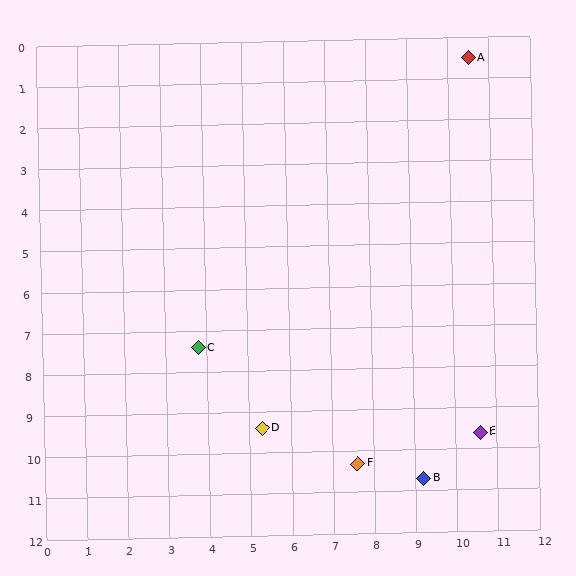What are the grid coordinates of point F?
Point F is at approximately (7.6, 10.3).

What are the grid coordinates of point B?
Point B is at approximately (9.2, 10.7).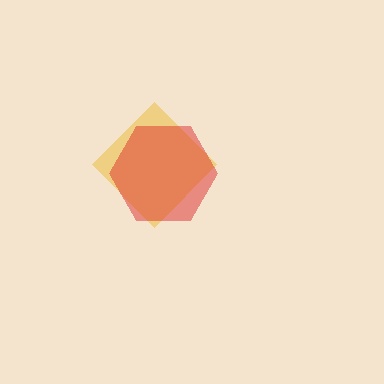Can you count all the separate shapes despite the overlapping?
Yes, there are 2 separate shapes.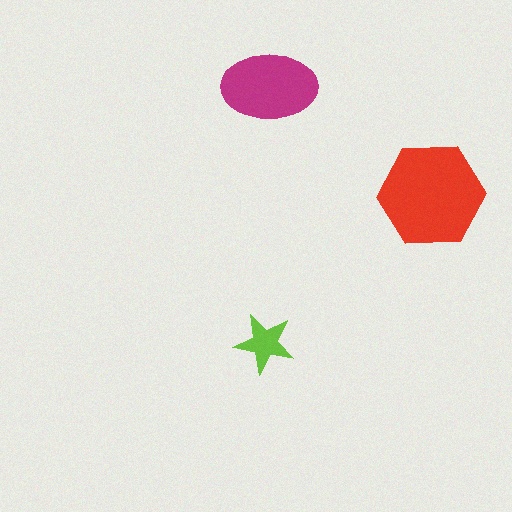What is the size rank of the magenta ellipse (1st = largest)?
2nd.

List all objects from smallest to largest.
The lime star, the magenta ellipse, the red hexagon.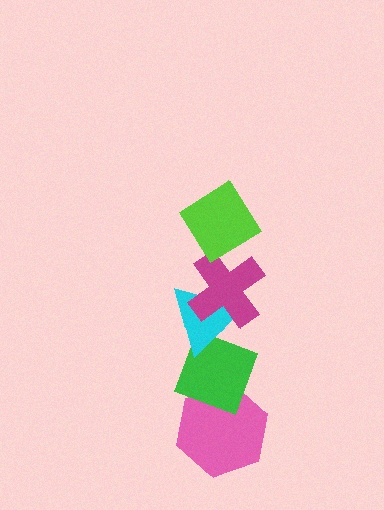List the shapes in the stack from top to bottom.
From top to bottom: the lime diamond, the magenta cross, the cyan triangle, the green diamond, the pink hexagon.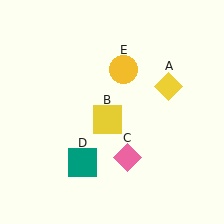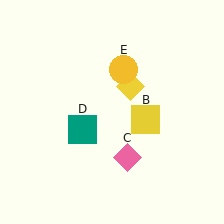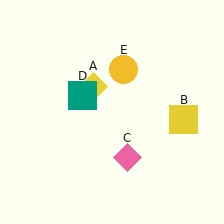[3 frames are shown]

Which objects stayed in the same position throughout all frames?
Pink diamond (object C) and yellow circle (object E) remained stationary.